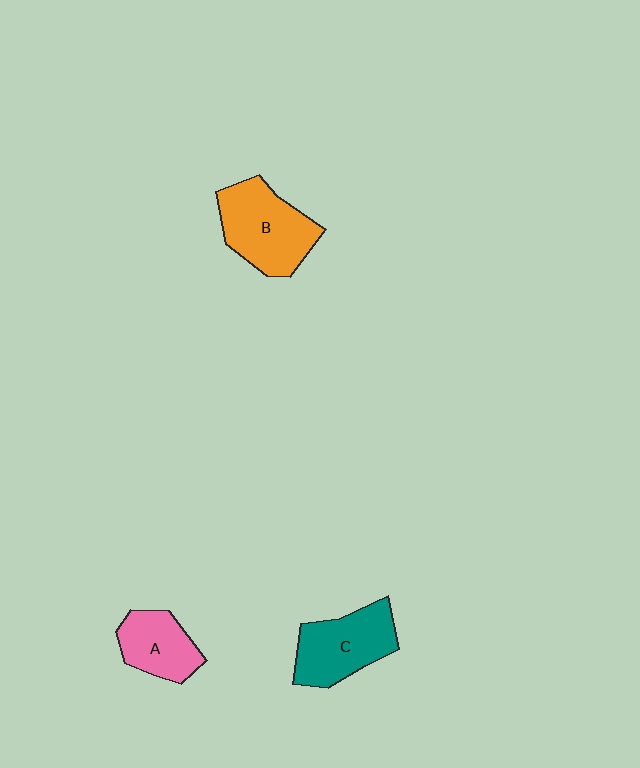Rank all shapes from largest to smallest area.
From largest to smallest: B (orange), C (teal), A (pink).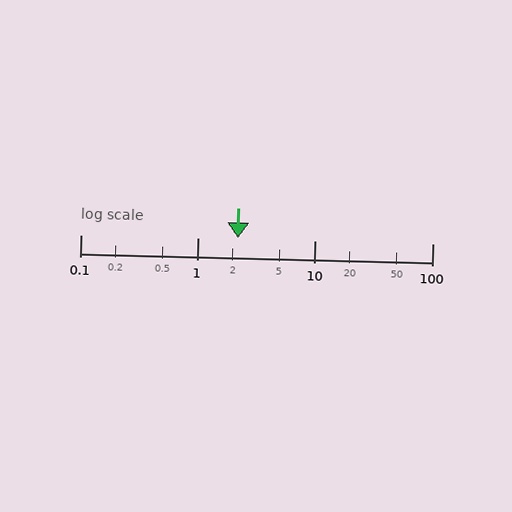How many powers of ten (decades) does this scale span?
The scale spans 3 decades, from 0.1 to 100.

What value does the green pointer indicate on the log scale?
The pointer indicates approximately 2.2.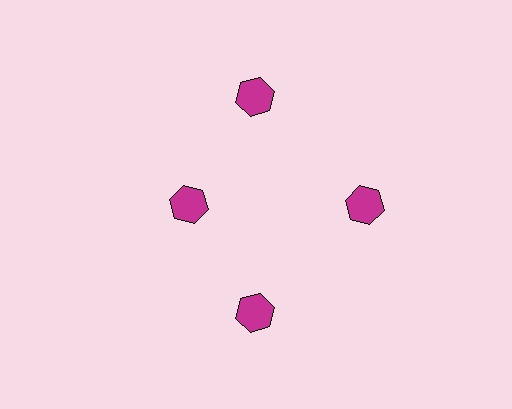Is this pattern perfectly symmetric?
No. The 4 magenta hexagons are arranged in a ring, but one element near the 9 o'clock position is pulled inward toward the center, breaking the 4-fold rotational symmetry.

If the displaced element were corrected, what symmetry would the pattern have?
It would have 4-fold rotational symmetry — the pattern would map onto itself every 90 degrees.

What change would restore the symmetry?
The symmetry would be restored by moving it outward, back onto the ring so that all 4 hexagons sit at equal angles and equal distance from the center.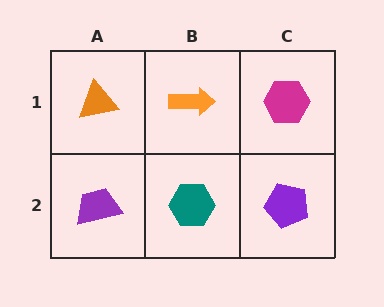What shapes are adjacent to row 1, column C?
A purple pentagon (row 2, column C), an orange arrow (row 1, column B).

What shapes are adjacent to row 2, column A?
An orange triangle (row 1, column A), a teal hexagon (row 2, column B).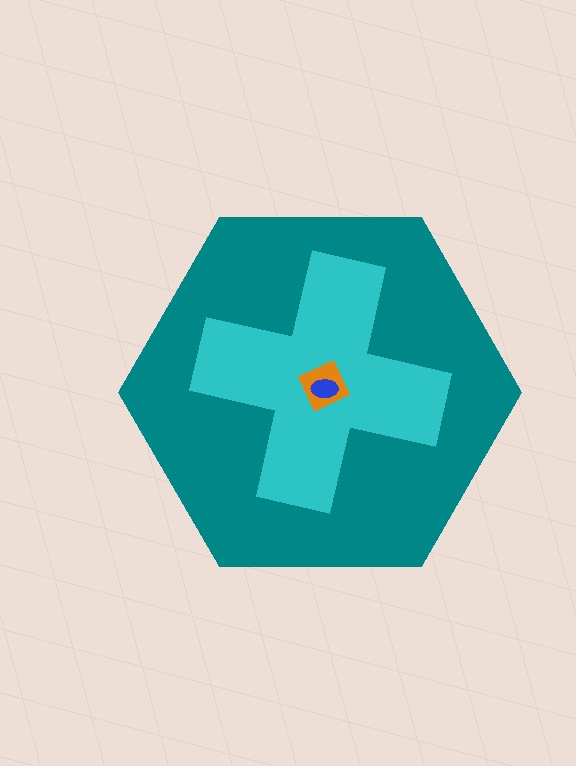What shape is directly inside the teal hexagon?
The cyan cross.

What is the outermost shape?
The teal hexagon.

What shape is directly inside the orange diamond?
The blue ellipse.